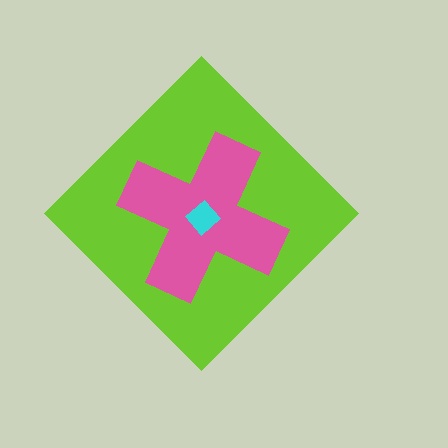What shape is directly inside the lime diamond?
The pink cross.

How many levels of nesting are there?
3.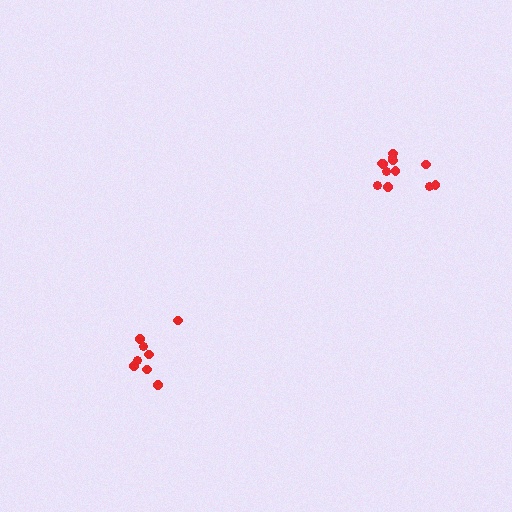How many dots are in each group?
Group 1: 13 dots, Group 2: 8 dots (21 total).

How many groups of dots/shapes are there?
There are 2 groups.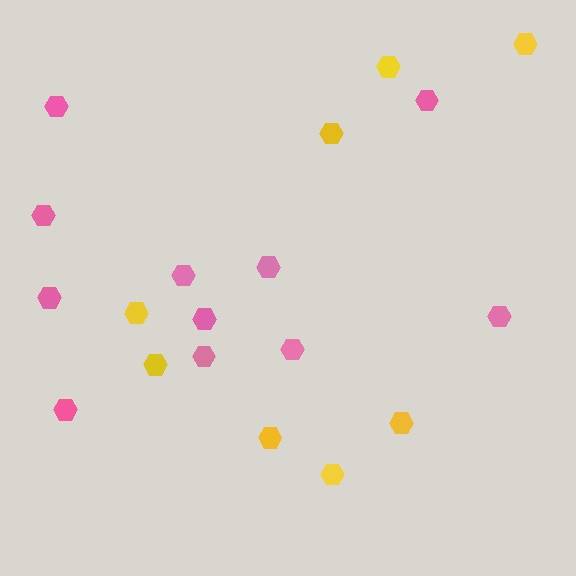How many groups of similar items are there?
There are 2 groups: one group of pink hexagons (11) and one group of yellow hexagons (8).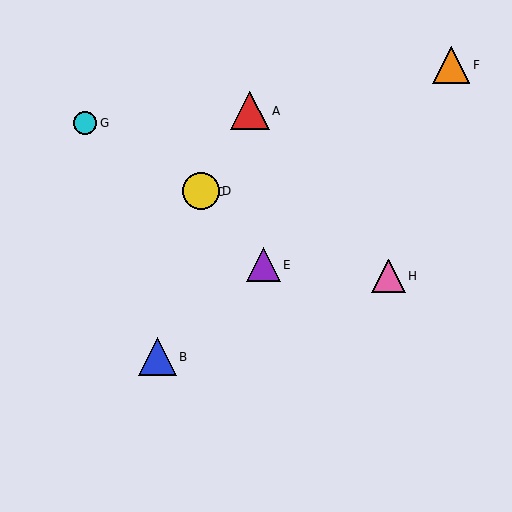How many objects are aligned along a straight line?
3 objects (C, D, E) are aligned along a straight line.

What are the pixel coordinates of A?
Object A is at (250, 111).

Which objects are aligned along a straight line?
Objects C, D, E are aligned along a straight line.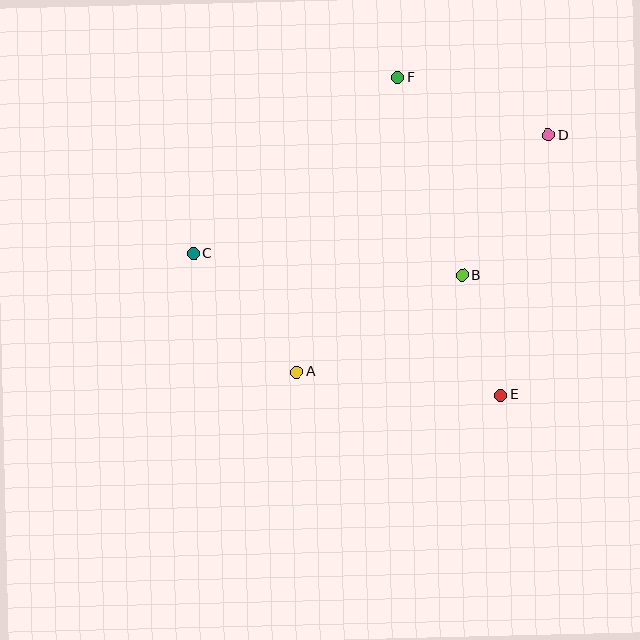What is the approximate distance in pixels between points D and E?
The distance between D and E is approximately 264 pixels.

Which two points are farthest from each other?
Points C and D are farthest from each other.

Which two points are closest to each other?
Points B and E are closest to each other.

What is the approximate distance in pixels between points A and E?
The distance between A and E is approximately 205 pixels.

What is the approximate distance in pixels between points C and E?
The distance between C and E is approximately 338 pixels.